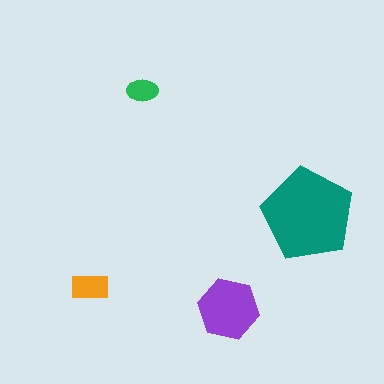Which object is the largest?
The teal pentagon.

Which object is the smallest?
The green ellipse.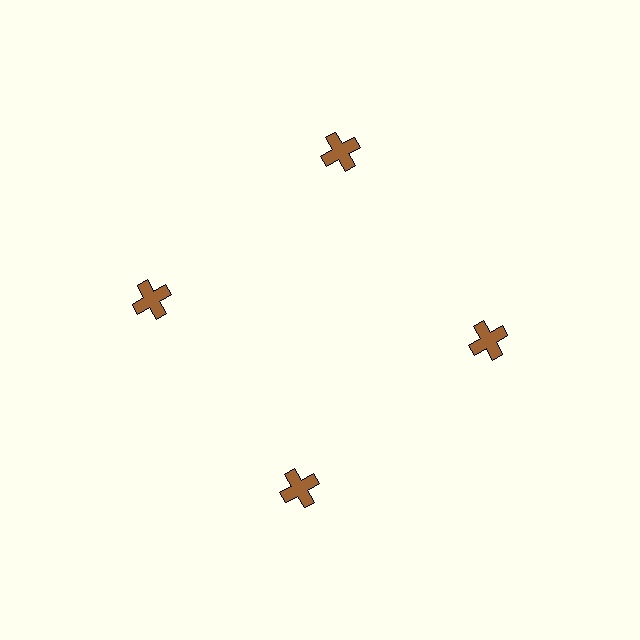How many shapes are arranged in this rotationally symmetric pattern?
There are 4 shapes, arranged in 4 groups of 1.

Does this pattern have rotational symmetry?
Yes, this pattern has 4-fold rotational symmetry. It looks the same after rotating 90 degrees around the center.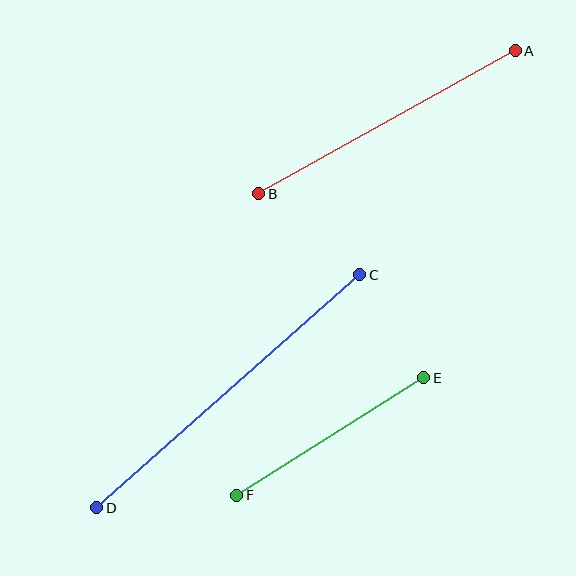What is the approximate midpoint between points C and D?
The midpoint is at approximately (228, 391) pixels.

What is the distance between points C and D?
The distance is approximately 351 pixels.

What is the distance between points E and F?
The distance is approximately 221 pixels.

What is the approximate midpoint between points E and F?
The midpoint is at approximately (330, 436) pixels.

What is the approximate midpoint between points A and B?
The midpoint is at approximately (387, 122) pixels.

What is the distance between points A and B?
The distance is approximately 294 pixels.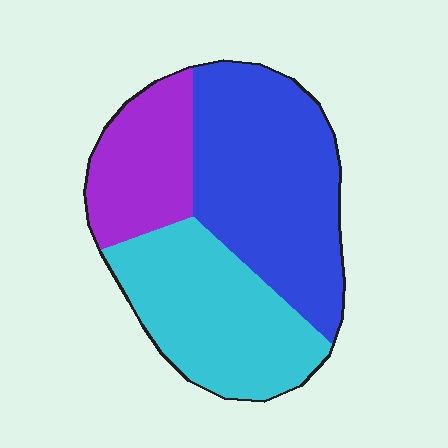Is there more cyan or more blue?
Blue.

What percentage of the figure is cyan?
Cyan covers around 35% of the figure.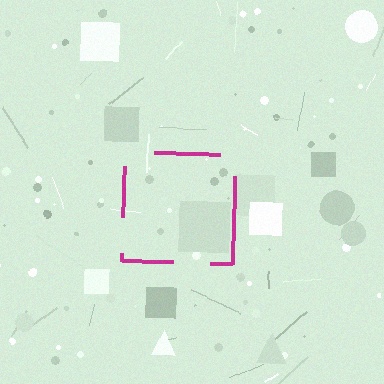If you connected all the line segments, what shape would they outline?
They would outline a square.